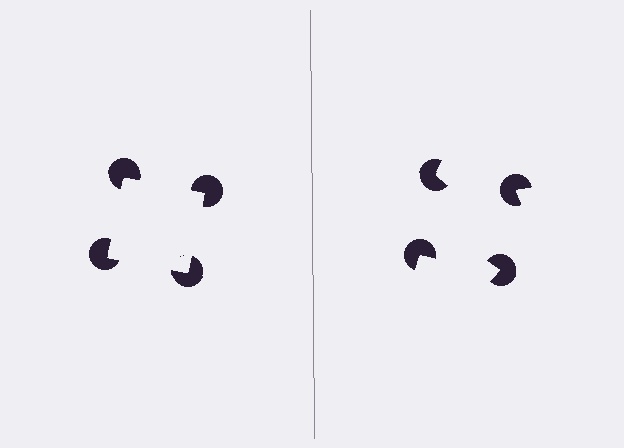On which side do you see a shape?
An illusory square appears on the left side. On the right side the wedge cuts are rotated, so no coherent shape forms.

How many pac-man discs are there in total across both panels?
8 — 4 on each side.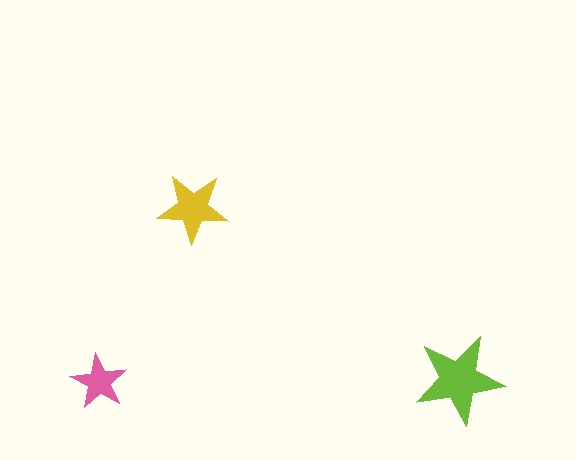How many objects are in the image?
There are 3 objects in the image.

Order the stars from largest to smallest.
the lime one, the yellow one, the pink one.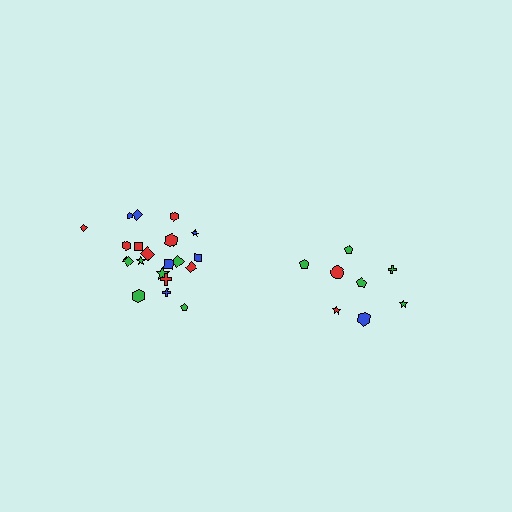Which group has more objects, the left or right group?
The left group.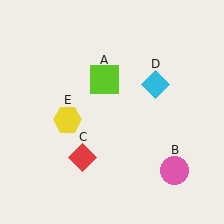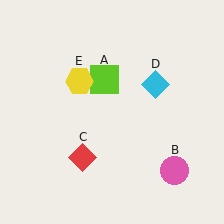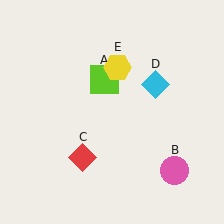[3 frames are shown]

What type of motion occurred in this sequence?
The yellow hexagon (object E) rotated clockwise around the center of the scene.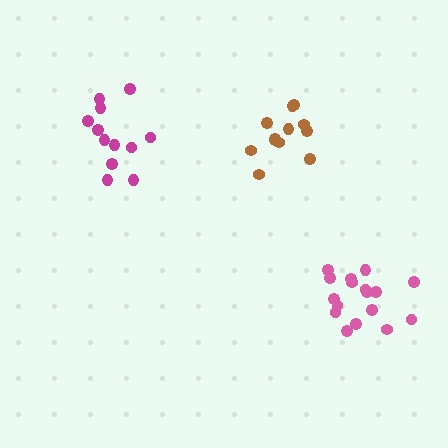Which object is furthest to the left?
The magenta cluster is leftmost.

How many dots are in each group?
Group 1: 12 dots, Group 2: 17 dots, Group 3: 12 dots (41 total).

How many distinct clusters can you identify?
There are 3 distinct clusters.